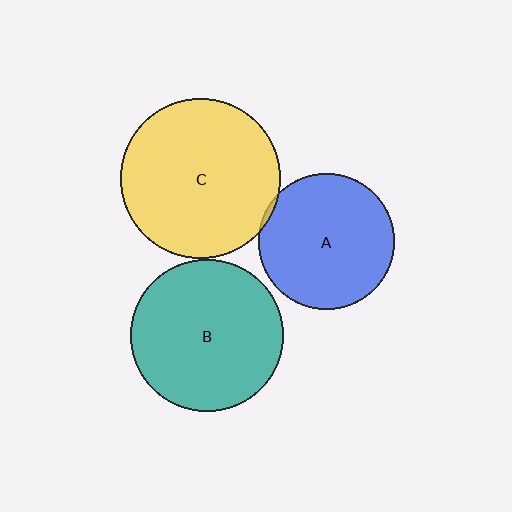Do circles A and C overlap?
Yes.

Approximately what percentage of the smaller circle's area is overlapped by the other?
Approximately 5%.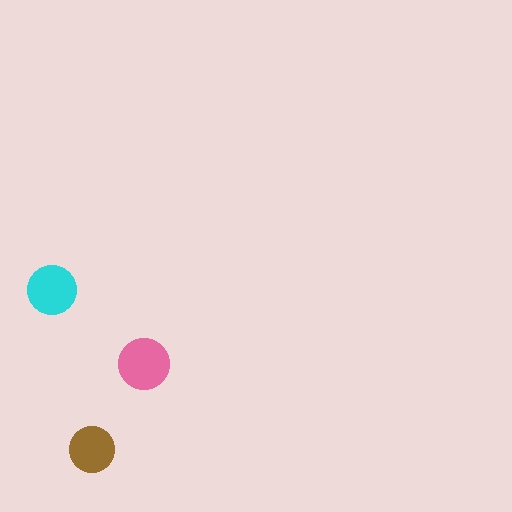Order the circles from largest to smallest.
the pink one, the cyan one, the brown one.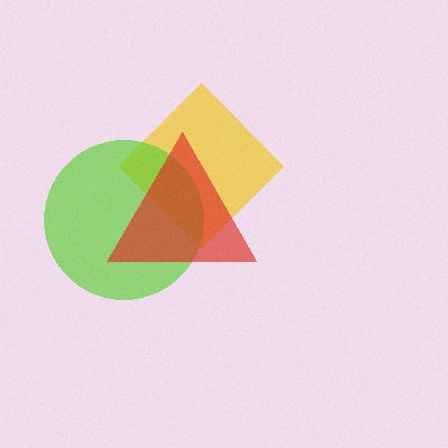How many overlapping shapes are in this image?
There are 3 overlapping shapes in the image.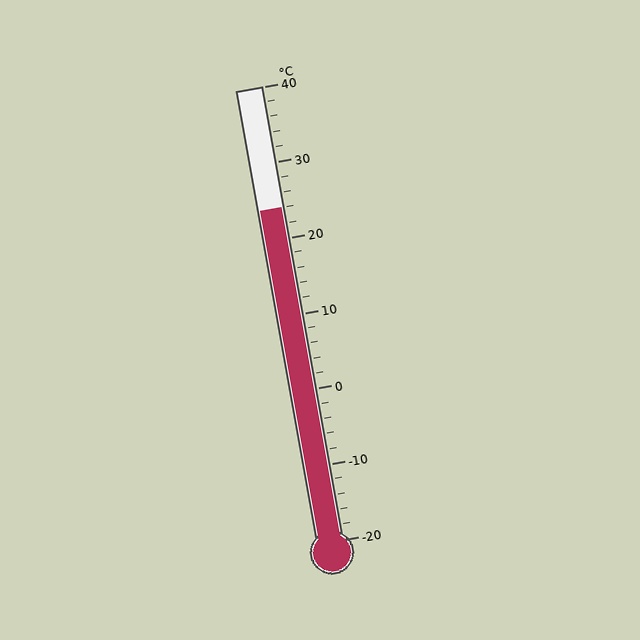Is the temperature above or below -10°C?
The temperature is above -10°C.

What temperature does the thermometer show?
The thermometer shows approximately 24°C.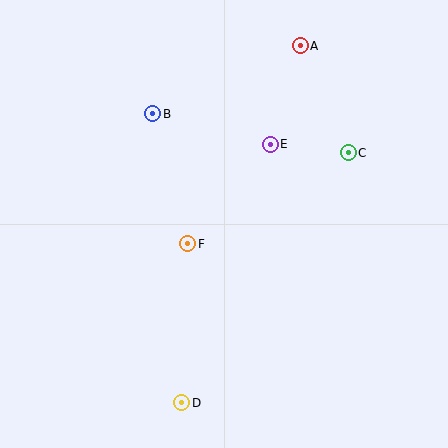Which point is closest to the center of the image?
Point F at (188, 244) is closest to the center.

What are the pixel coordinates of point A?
Point A is at (300, 46).